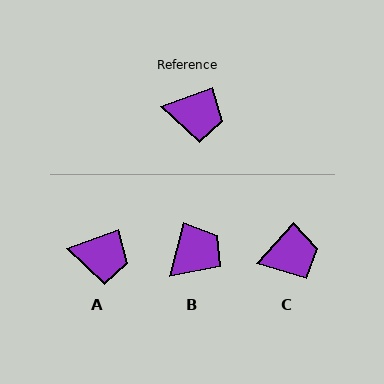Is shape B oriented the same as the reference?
No, it is off by about 54 degrees.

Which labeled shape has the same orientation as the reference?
A.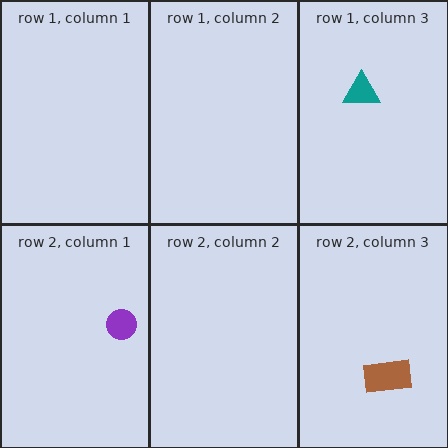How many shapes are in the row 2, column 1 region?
1.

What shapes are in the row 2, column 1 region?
The purple circle.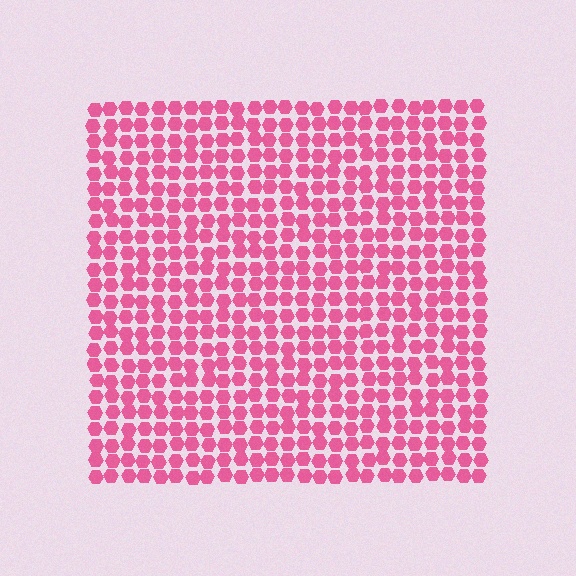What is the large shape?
The large shape is a square.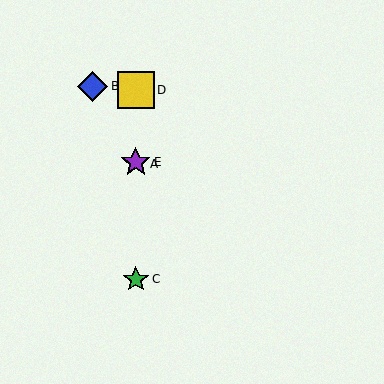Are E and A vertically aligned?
Yes, both are at x≈136.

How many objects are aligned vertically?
4 objects (A, C, D, E) are aligned vertically.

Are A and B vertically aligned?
No, A is at x≈136 and B is at x≈93.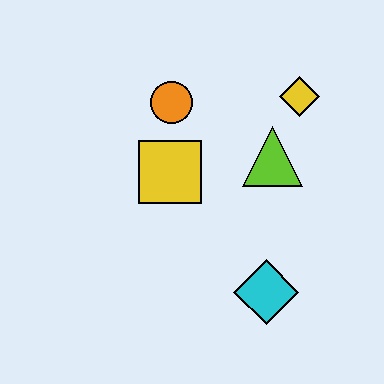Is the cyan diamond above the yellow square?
No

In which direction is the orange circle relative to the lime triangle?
The orange circle is to the left of the lime triangle.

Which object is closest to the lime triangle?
The yellow diamond is closest to the lime triangle.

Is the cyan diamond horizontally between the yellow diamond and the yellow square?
Yes